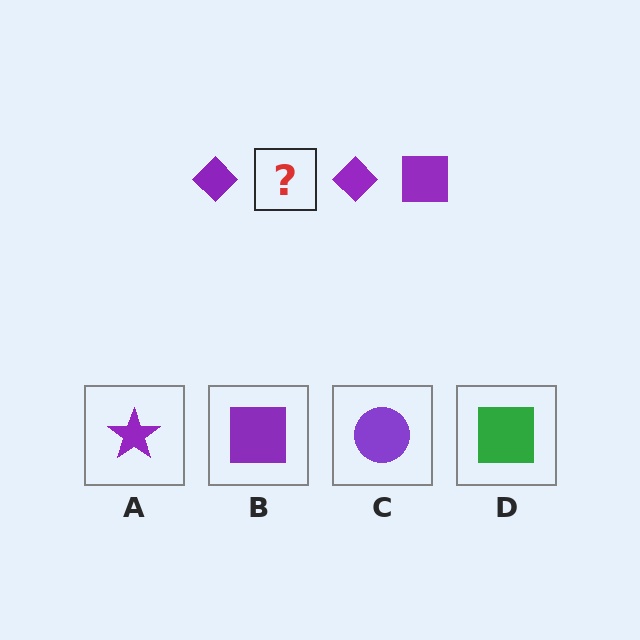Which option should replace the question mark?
Option B.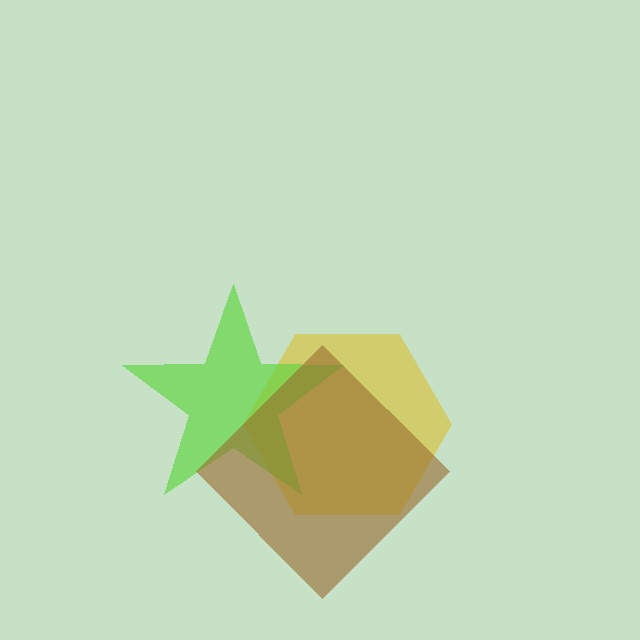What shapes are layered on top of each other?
The layered shapes are: a yellow hexagon, a lime star, a brown diamond.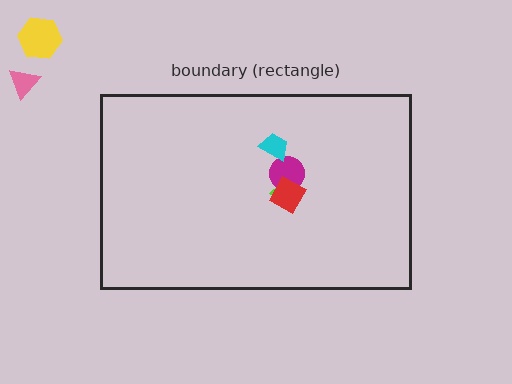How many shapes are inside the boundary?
4 inside, 2 outside.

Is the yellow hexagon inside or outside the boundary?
Outside.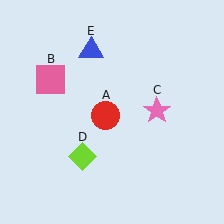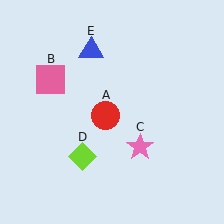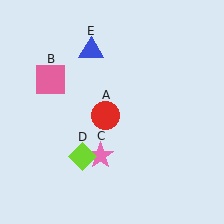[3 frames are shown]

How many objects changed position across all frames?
1 object changed position: pink star (object C).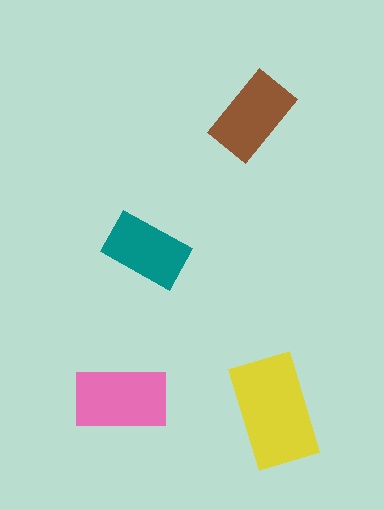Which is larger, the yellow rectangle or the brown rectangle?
The yellow one.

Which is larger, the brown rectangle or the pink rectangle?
The pink one.